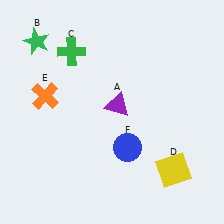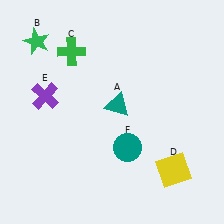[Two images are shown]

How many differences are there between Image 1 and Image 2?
There are 3 differences between the two images.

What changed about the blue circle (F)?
In Image 1, F is blue. In Image 2, it changed to teal.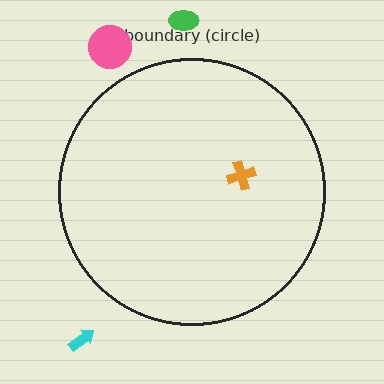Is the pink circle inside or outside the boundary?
Outside.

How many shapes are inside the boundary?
1 inside, 3 outside.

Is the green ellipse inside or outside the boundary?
Outside.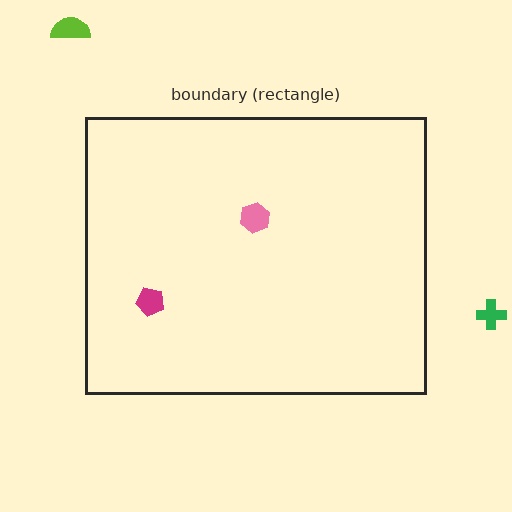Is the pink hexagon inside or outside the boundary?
Inside.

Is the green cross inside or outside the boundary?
Outside.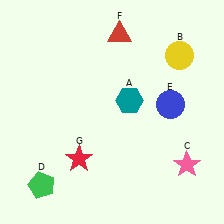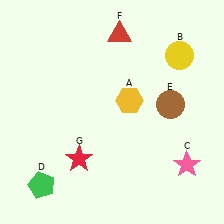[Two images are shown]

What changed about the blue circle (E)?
In Image 1, E is blue. In Image 2, it changed to brown.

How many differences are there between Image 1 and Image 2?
There are 2 differences between the two images.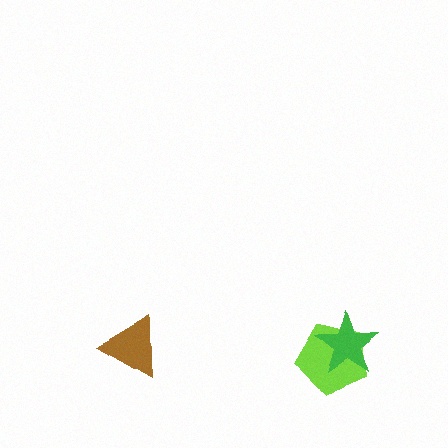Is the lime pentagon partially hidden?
Yes, it is partially covered by another shape.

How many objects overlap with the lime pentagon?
1 object overlaps with the lime pentagon.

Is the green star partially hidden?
No, no other shape covers it.